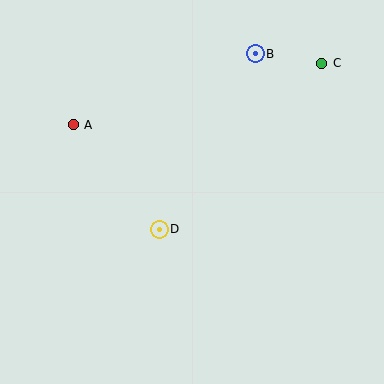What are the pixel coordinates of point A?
Point A is at (73, 125).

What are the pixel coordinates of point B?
Point B is at (255, 54).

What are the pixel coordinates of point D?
Point D is at (159, 229).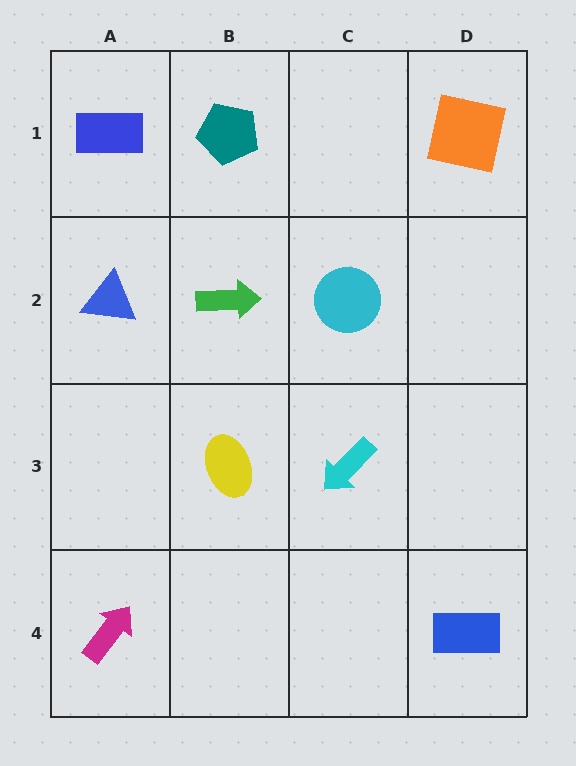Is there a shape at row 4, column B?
No, that cell is empty.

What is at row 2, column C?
A cyan circle.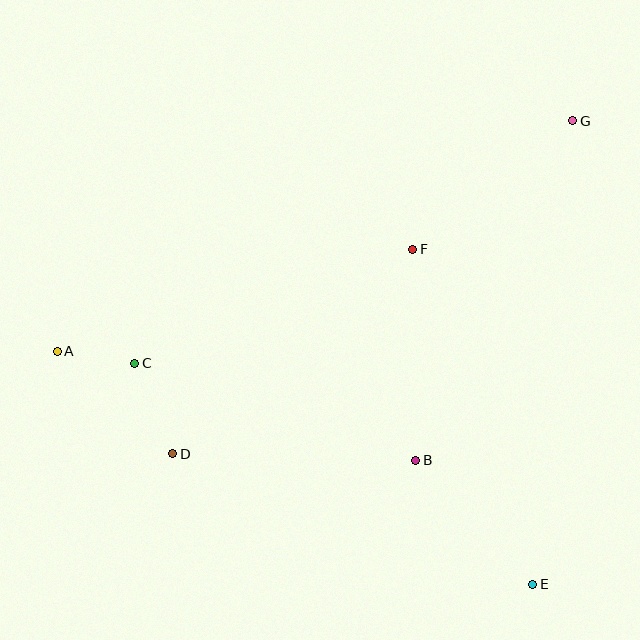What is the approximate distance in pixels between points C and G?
The distance between C and G is approximately 500 pixels.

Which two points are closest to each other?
Points A and C are closest to each other.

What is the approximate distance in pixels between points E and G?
The distance between E and G is approximately 465 pixels.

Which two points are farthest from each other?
Points A and G are farthest from each other.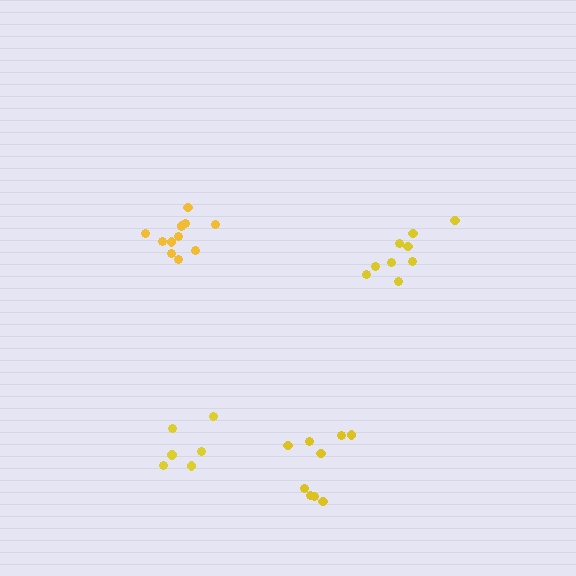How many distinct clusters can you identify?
There are 4 distinct clusters.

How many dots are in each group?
Group 1: 9 dots, Group 2: 9 dots, Group 3: 6 dots, Group 4: 12 dots (36 total).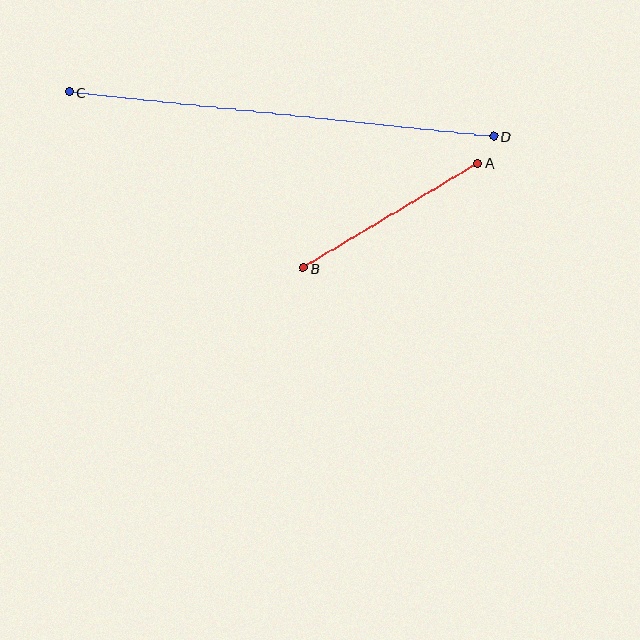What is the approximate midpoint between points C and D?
The midpoint is at approximately (282, 114) pixels.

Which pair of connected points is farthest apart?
Points C and D are farthest apart.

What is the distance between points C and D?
The distance is approximately 427 pixels.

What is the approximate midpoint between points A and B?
The midpoint is at approximately (391, 216) pixels.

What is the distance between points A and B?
The distance is approximately 203 pixels.